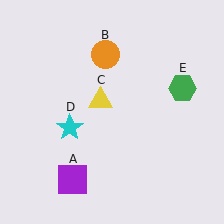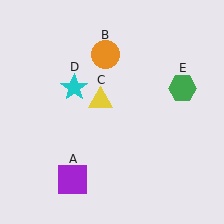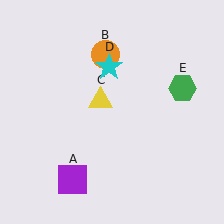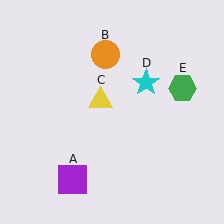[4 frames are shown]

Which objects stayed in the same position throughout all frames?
Purple square (object A) and orange circle (object B) and yellow triangle (object C) and green hexagon (object E) remained stationary.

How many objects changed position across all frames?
1 object changed position: cyan star (object D).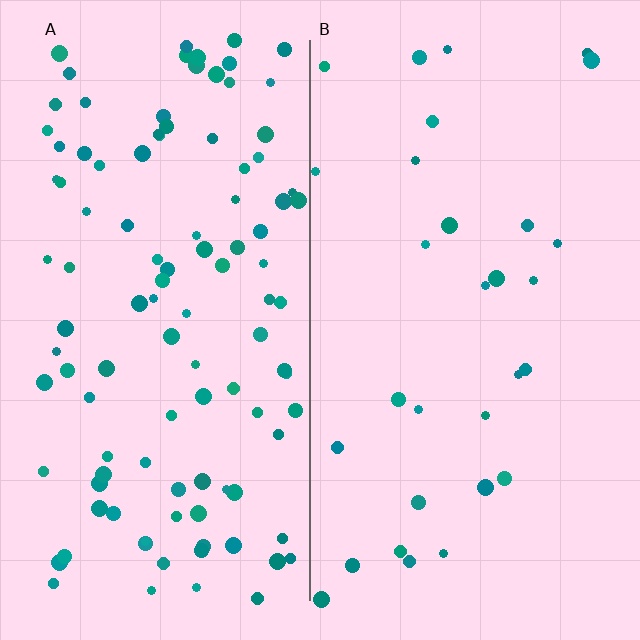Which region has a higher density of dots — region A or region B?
A (the left).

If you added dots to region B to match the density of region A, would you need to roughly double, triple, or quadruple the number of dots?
Approximately quadruple.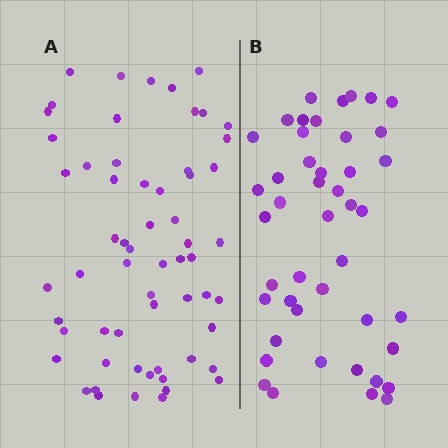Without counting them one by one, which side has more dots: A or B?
Region A (the left region) has more dots.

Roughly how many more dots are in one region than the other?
Region A has approximately 15 more dots than region B.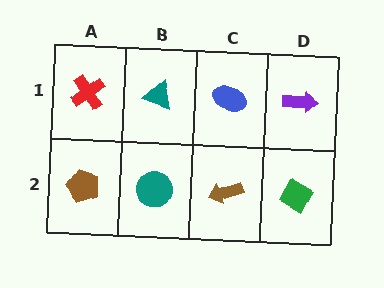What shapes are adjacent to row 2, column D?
A purple arrow (row 1, column D), a brown arrow (row 2, column C).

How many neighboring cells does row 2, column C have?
3.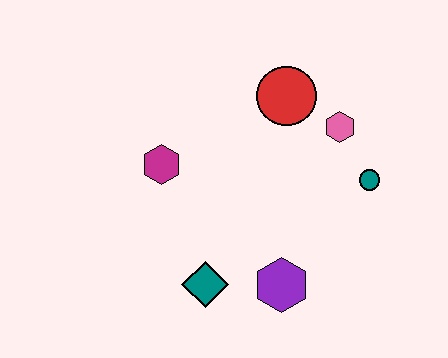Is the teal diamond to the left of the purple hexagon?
Yes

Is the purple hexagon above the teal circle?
No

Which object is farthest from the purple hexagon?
The red circle is farthest from the purple hexagon.